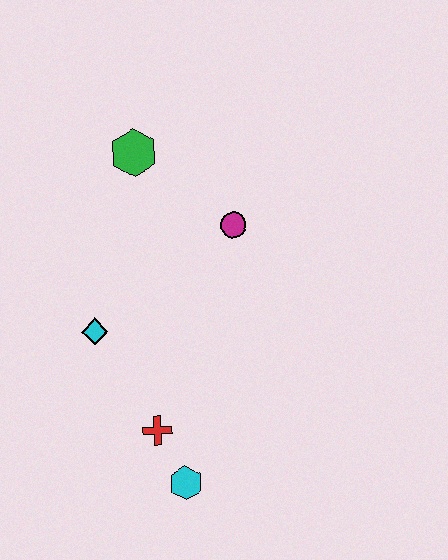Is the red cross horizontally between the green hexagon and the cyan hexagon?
Yes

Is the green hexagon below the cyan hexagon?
No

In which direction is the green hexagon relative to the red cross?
The green hexagon is above the red cross.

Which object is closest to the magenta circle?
The green hexagon is closest to the magenta circle.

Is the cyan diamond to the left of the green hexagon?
Yes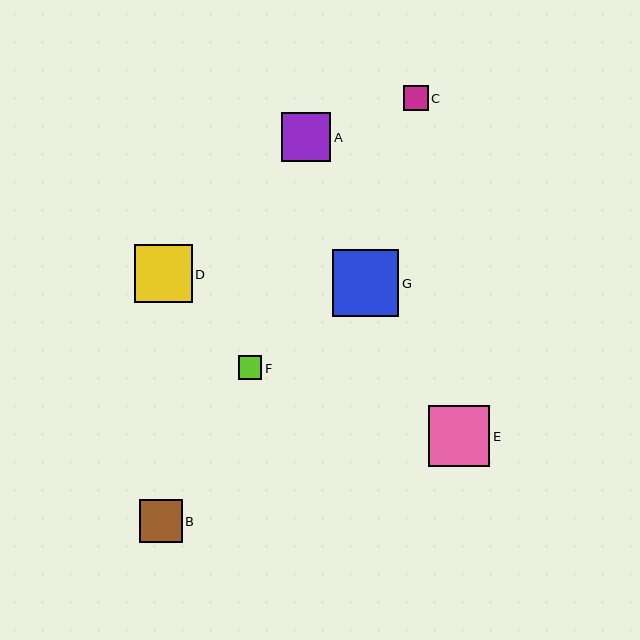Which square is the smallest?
Square F is the smallest with a size of approximately 23 pixels.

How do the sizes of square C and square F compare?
Square C and square F are approximately the same size.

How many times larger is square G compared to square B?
Square G is approximately 1.6 times the size of square B.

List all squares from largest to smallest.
From largest to smallest: G, E, D, A, B, C, F.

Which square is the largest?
Square G is the largest with a size of approximately 66 pixels.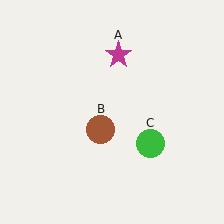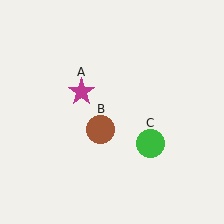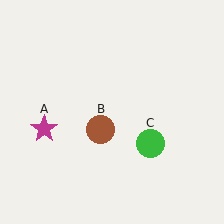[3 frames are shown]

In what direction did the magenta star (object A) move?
The magenta star (object A) moved down and to the left.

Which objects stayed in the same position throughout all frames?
Brown circle (object B) and green circle (object C) remained stationary.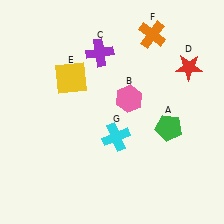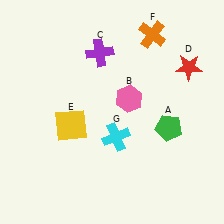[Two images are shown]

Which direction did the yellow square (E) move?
The yellow square (E) moved down.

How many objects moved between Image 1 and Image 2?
1 object moved between the two images.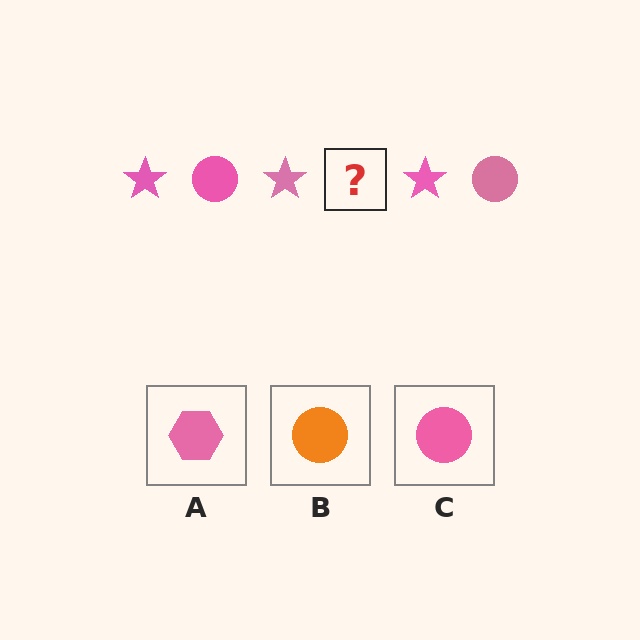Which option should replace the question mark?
Option C.